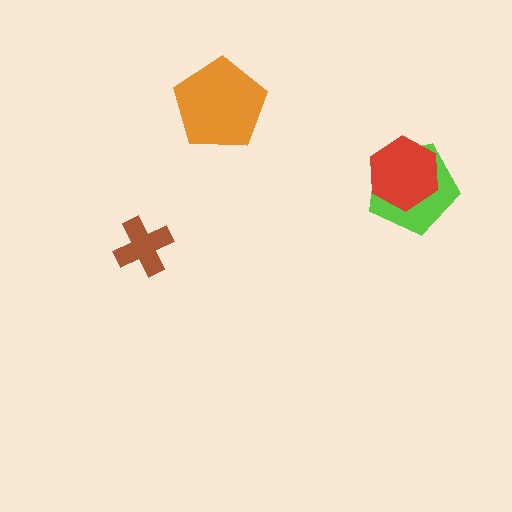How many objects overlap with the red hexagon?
1 object overlaps with the red hexagon.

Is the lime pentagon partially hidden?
Yes, it is partially covered by another shape.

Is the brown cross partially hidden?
No, no other shape covers it.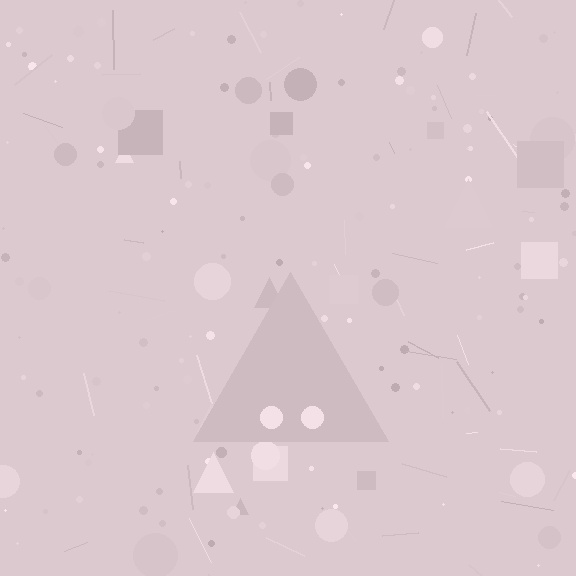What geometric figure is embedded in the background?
A triangle is embedded in the background.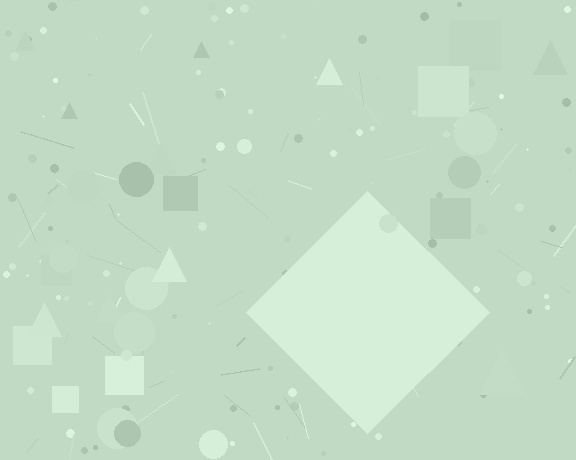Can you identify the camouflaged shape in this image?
The camouflaged shape is a diamond.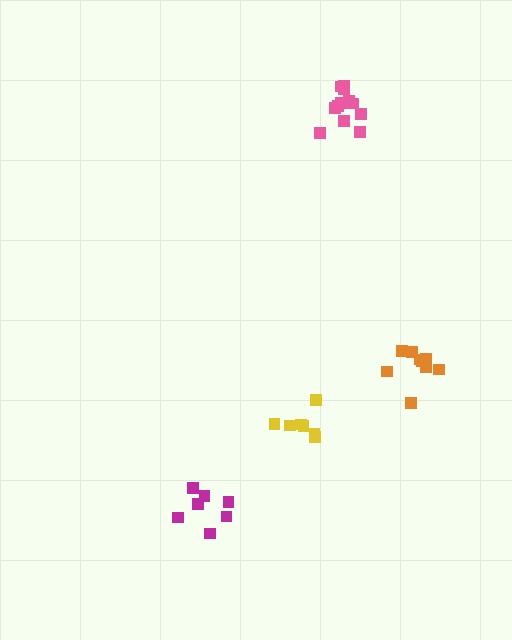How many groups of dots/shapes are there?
There are 4 groups.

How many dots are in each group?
Group 1: 7 dots, Group 2: 12 dots, Group 3: 9 dots, Group 4: 7 dots (35 total).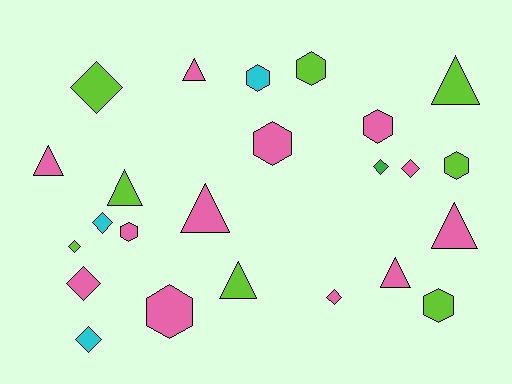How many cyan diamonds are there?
There are 2 cyan diamonds.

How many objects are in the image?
There are 24 objects.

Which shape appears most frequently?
Diamond, with 8 objects.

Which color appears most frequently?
Pink, with 12 objects.